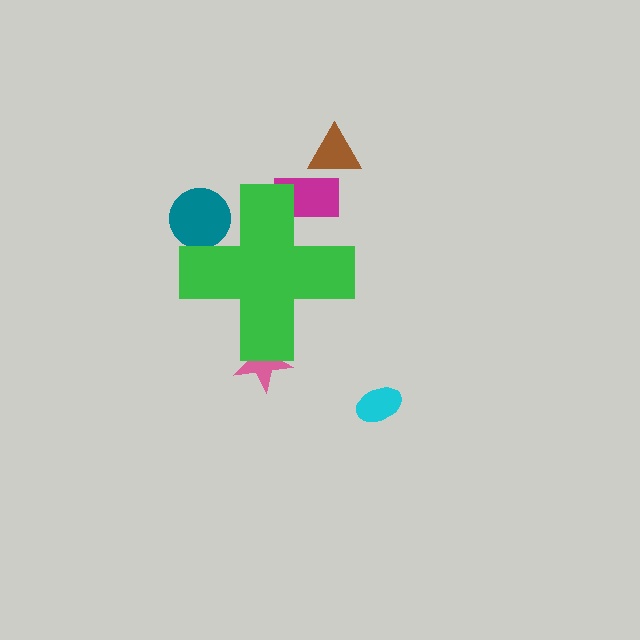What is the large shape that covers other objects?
A green cross.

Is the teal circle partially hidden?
Yes, the teal circle is partially hidden behind the green cross.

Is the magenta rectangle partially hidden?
Yes, the magenta rectangle is partially hidden behind the green cross.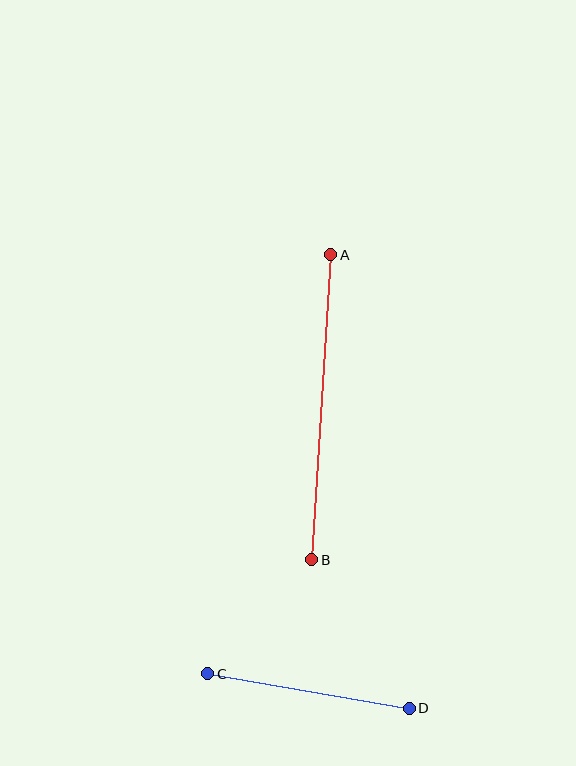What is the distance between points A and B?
The distance is approximately 305 pixels.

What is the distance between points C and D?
The distance is approximately 204 pixels.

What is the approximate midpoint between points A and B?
The midpoint is at approximately (321, 407) pixels.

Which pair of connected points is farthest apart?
Points A and B are farthest apart.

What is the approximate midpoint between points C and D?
The midpoint is at approximately (309, 691) pixels.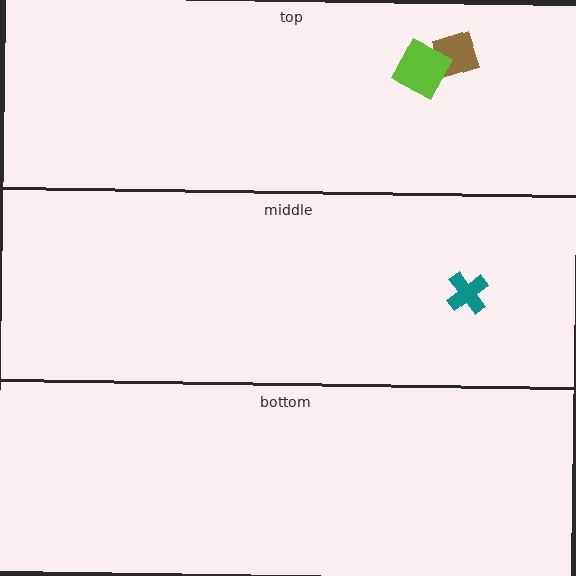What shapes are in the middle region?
The teal cross.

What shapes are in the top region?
The brown diamond, the lime square.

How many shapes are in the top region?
2.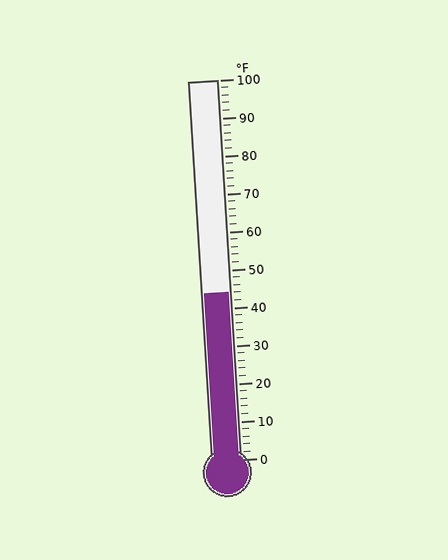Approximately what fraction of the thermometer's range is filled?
The thermometer is filled to approximately 45% of its range.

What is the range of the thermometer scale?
The thermometer scale ranges from 0°F to 100°F.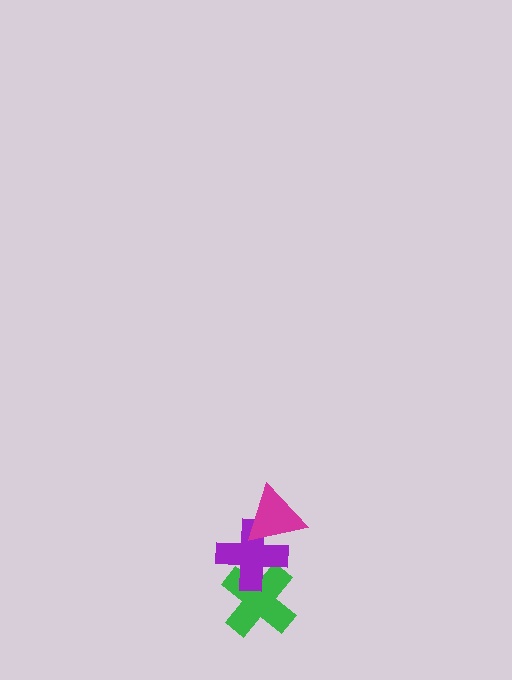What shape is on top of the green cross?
The purple cross is on top of the green cross.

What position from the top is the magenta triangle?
The magenta triangle is 1st from the top.